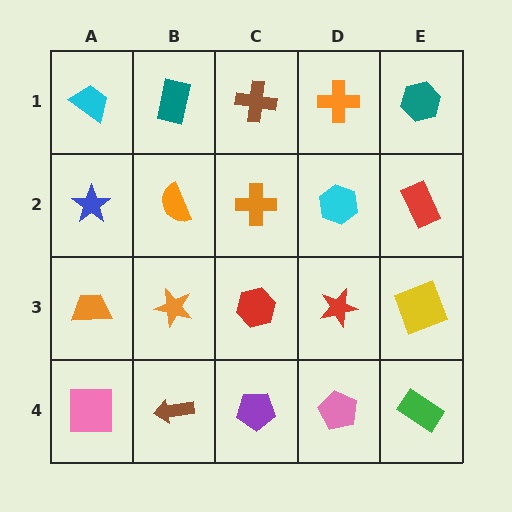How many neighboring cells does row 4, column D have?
3.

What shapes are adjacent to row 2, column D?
An orange cross (row 1, column D), a red star (row 3, column D), an orange cross (row 2, column C), a red rectangle (row 2, column E).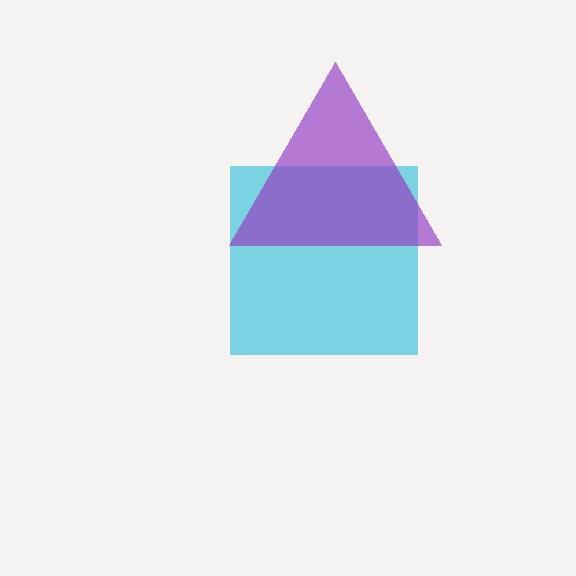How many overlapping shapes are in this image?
There are 2 overlapping shapes in the image.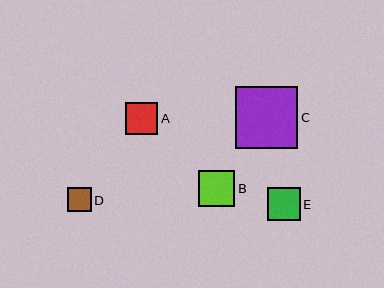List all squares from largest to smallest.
From largest to smallest: C, B, E, A, D.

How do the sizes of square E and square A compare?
Square E and square A are approximately the same size.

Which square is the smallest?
Square D is the smallest with a size of approximately 24 pixels.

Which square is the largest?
Square C is the largest with a size of approximately 62 pixels.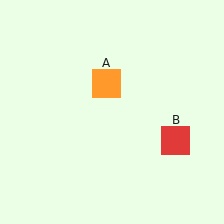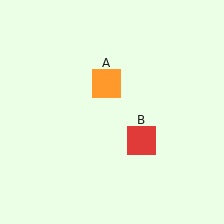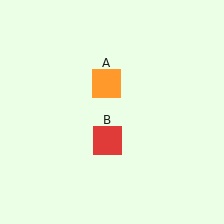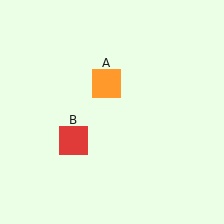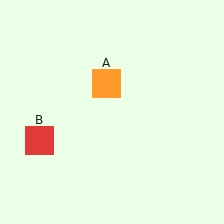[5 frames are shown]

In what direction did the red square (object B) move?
The red square (object B) moved left.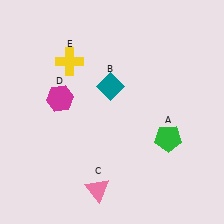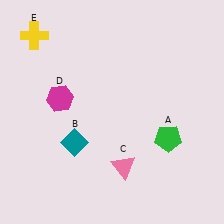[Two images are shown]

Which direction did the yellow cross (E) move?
The yellow cross (E) moved left.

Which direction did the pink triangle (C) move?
The pink triangle (C) moved right.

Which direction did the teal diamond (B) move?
The teal diamond (B) moved down.